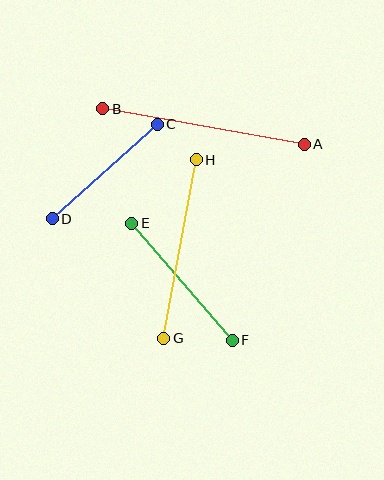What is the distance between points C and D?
The distance is approximately 142 pixels.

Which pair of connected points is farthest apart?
Points A and B are farthest apart.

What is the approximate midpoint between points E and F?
The midpoint is at approximately (182, 282) pixels.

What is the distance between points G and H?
The distance is approximately 181 pixels.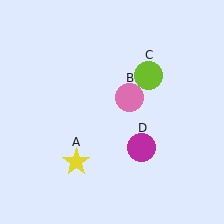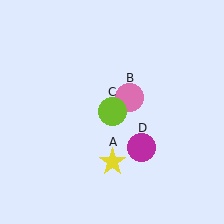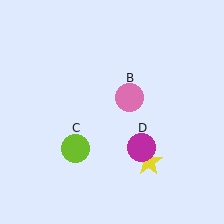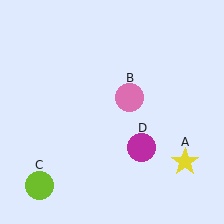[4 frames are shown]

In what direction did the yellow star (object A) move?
The yellow star (object A) moved right.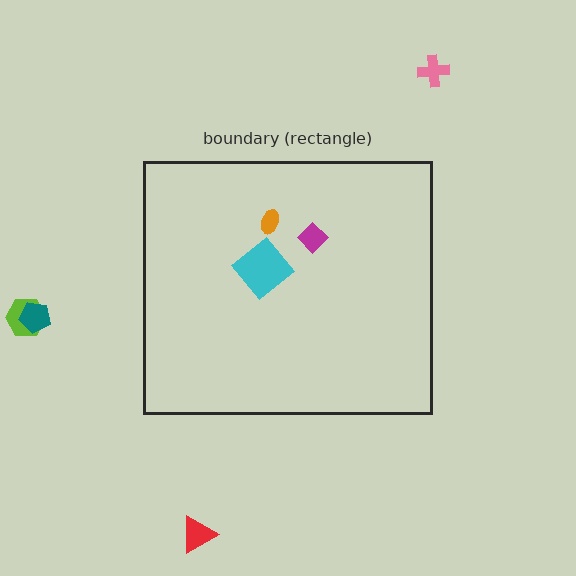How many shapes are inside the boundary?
3 inside, 4 outside.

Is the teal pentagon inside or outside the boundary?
Outside.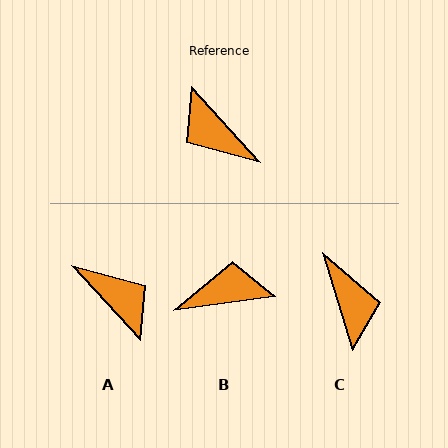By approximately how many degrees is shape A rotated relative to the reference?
Approximately 180 degrees counter-clockwise.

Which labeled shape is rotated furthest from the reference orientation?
A, about 180 degrees away.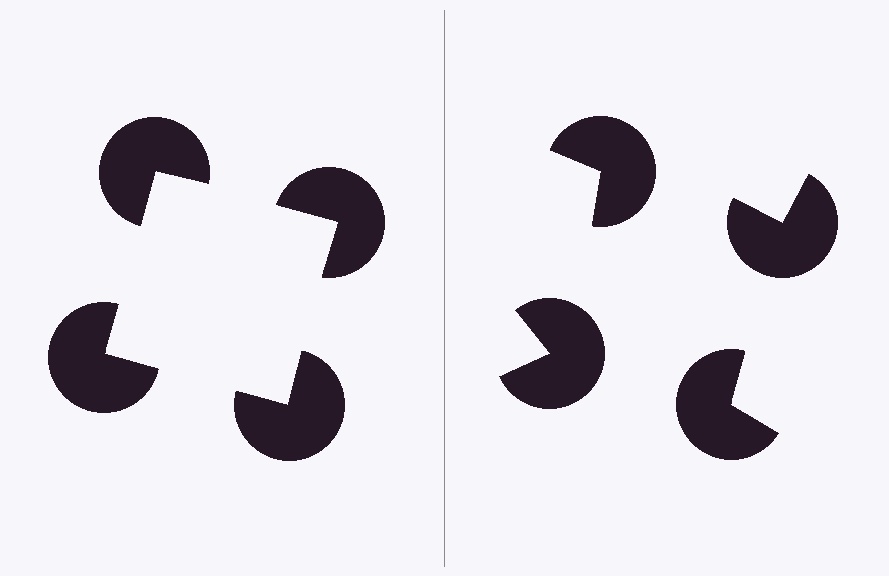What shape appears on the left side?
An illusory square.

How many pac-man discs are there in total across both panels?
8 — 4 on each side.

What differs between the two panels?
The pac-man discs are positioned identically on both sides; only the wedge orientations differ. On the left they align to a square; on the right they are misaligned.